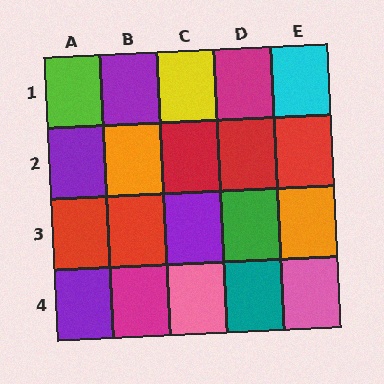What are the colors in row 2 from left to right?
Purple, orange, red, red, red.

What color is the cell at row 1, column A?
Lime.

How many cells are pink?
2 cells are pink.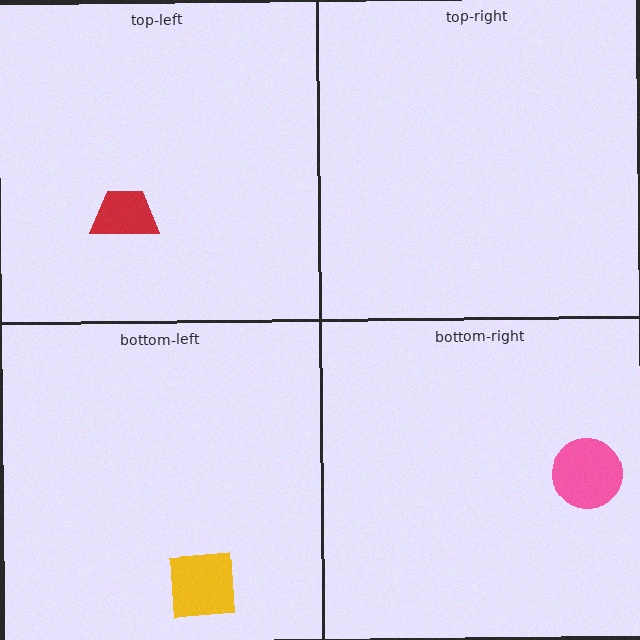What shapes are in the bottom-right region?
The pink circle.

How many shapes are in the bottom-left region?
1.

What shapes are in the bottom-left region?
The yellow square.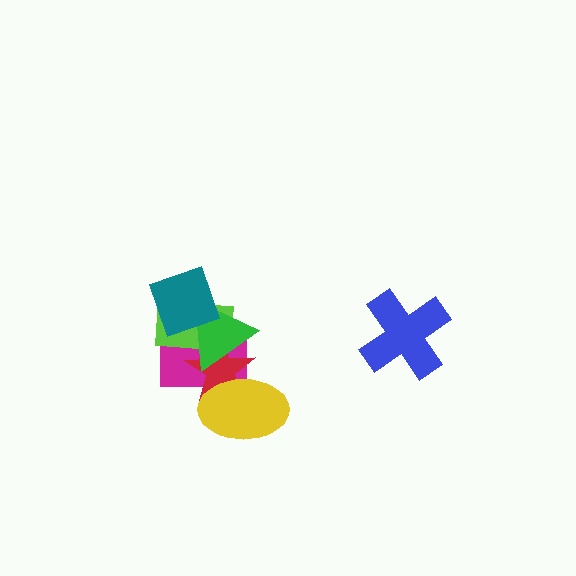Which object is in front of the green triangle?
The teal square is in front of the green triangle.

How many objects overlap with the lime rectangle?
4 objects overlap with the lime rectangle.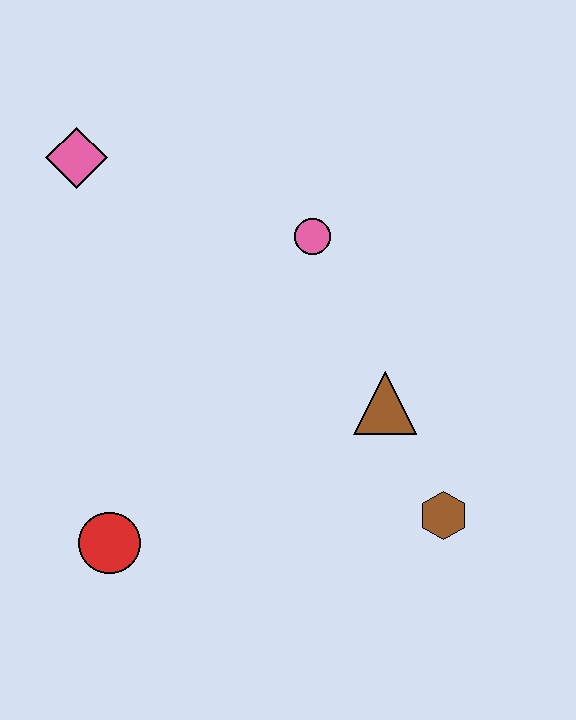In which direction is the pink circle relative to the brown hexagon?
The pink circle is above the brown hexagon.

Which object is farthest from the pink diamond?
The brown hexagon is farthest from the pink diamond.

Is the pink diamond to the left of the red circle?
Yes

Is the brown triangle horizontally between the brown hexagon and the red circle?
Yes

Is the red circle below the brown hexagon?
Yes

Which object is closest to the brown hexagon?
The brown triangle is closest to the brown hexagon.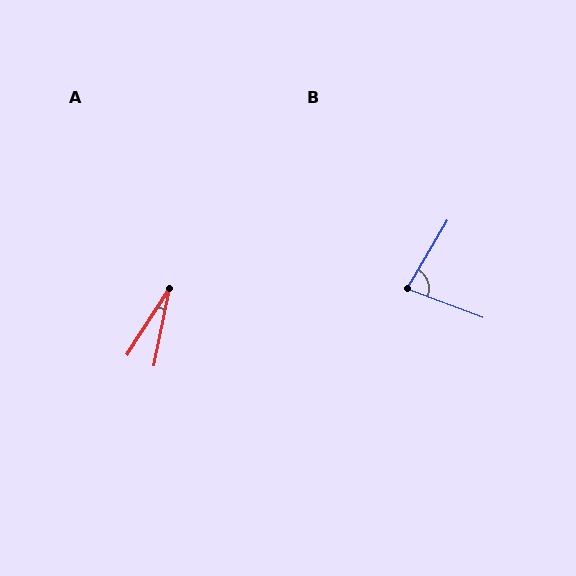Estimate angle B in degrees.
Approximately 80 degrees.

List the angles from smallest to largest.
A (21°), B (80°).